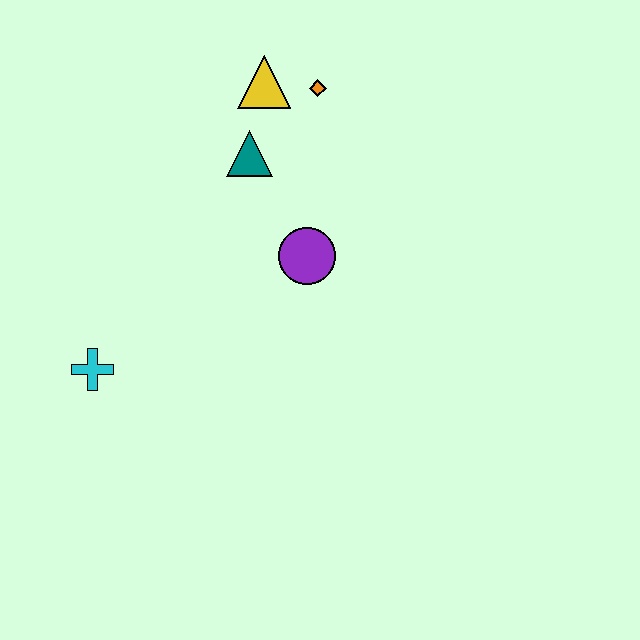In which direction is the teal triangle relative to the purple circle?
The teal triangle is above the purple circle.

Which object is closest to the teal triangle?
The yellow triangle is closest to the teal triangle.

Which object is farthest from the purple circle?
The cyan cross is farthest from the purple circle.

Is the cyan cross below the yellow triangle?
Yes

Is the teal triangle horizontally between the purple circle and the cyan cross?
Yes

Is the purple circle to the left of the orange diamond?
Yes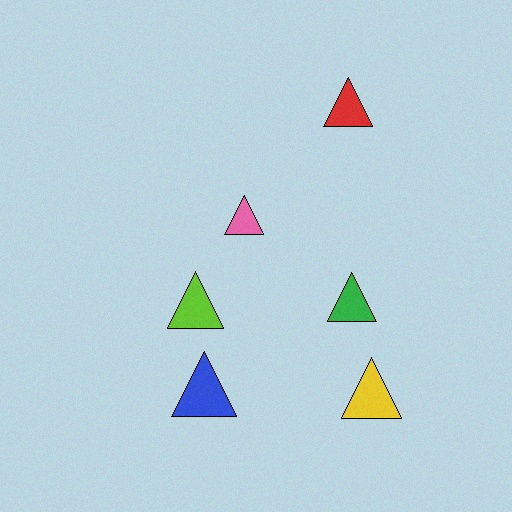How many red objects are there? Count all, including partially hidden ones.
There is 1 red object.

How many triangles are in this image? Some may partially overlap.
There are 6 triangles.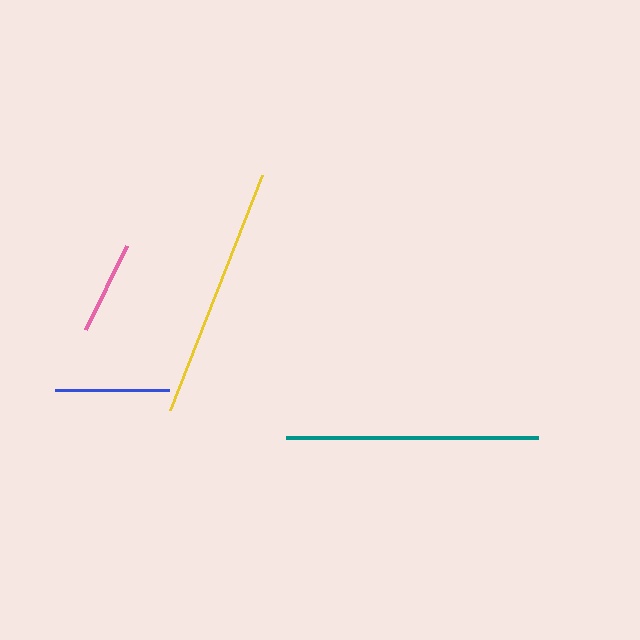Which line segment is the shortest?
The pink line is the shortest at approximately 93 pixels.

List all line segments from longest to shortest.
From longest to shortest: teal, yellow, blue, pink.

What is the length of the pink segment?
The pink segment is approximately 93 pixels long.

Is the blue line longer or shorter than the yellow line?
The yellow line is longer than the blue line.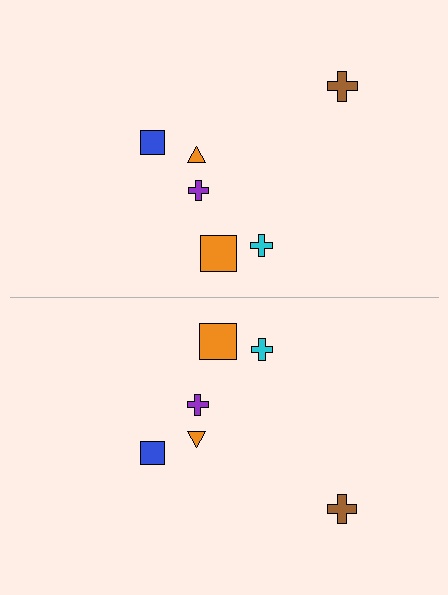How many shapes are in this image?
There are 12 shapes in this image.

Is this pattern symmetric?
Yes, this pattern has bilateral (reflection) symmetry.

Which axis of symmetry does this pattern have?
The pattern has a horizontal axis of symmetry running through the center of the image.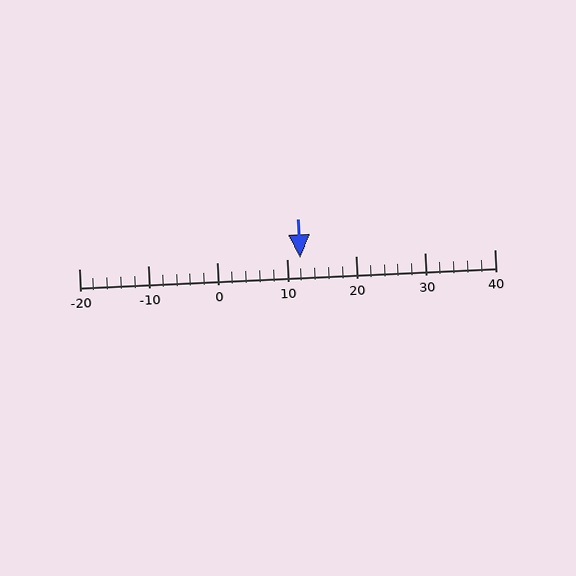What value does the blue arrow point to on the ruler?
The blue arrow points to approximately 12.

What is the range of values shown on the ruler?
The ruler shows values from -20 to 40.